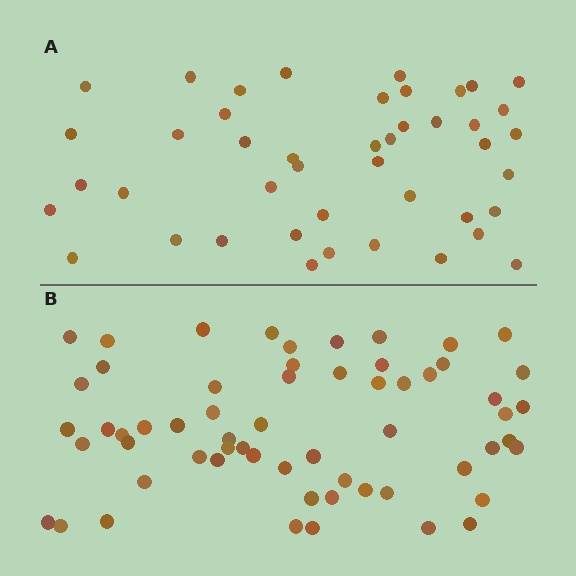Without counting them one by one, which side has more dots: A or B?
Region B (the bottom region) has more dots.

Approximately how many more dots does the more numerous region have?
Region B has approximately 15 more dots than region A.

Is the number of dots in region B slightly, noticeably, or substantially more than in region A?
Region B has noticeably more, but not dramatically so. The ratio is roughly 1.4 to 1.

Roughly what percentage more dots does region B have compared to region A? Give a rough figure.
About 35% more.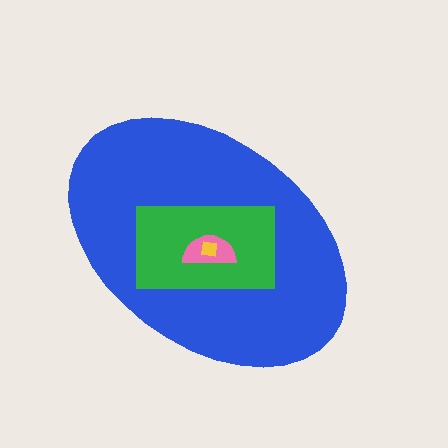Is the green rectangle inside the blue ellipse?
Yes.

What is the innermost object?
The yellow square.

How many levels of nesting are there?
4.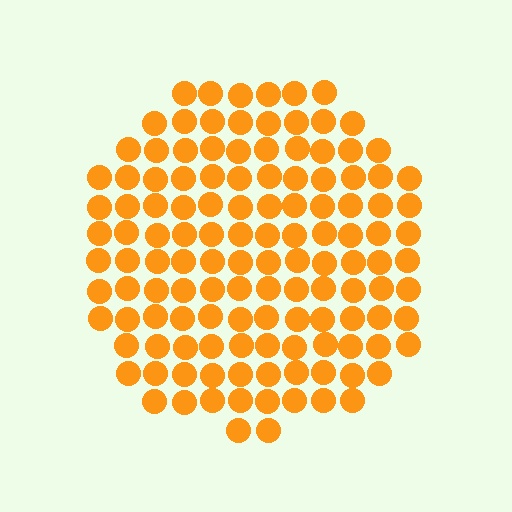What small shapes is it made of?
It is made of small circles.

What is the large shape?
The large shape is a circle.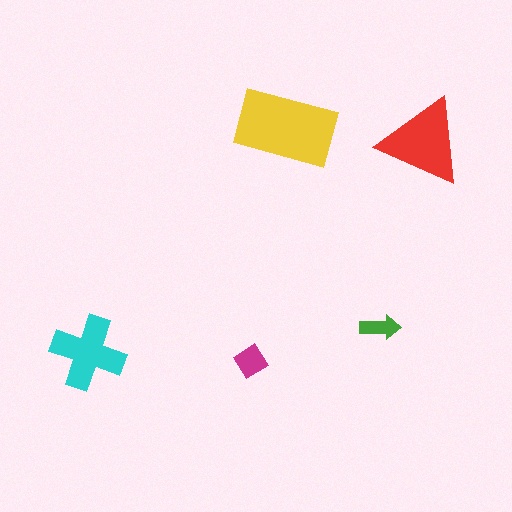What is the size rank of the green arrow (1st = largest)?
5th.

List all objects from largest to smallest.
The yellow rectangle, the red triangle, the cyan cross, the magenta diamond, the green arrow.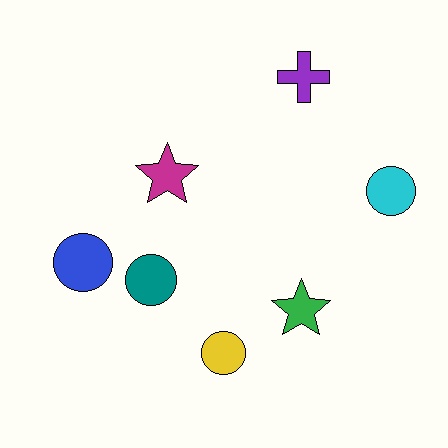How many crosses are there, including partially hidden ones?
There is 1 cross.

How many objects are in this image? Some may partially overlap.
There are 7 objects.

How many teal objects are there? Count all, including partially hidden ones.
There is 1 teal object.